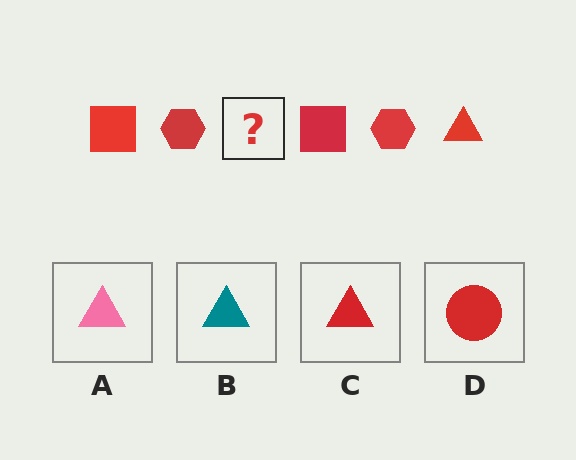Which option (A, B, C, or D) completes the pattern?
C.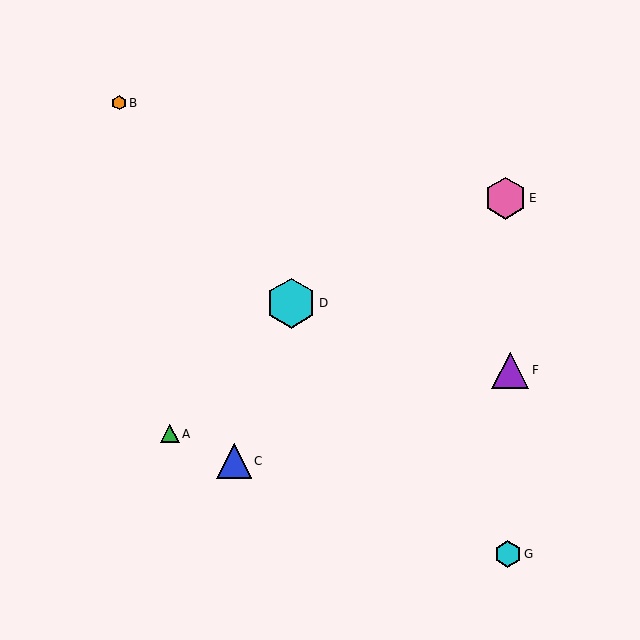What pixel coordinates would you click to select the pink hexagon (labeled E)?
Click at (505, 198) to select the pink hexagon E.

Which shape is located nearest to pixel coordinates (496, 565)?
The cyan hexagon (labeled G) at (508, 554) is nearest to that location.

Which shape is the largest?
The cyan hexagon (labeled D) is the largest.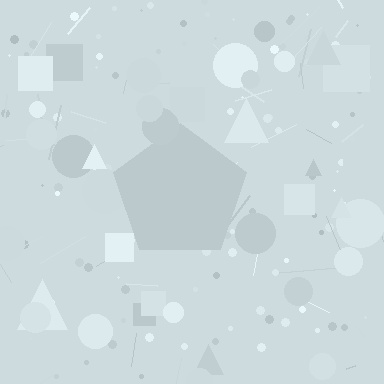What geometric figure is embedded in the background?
A pentagon is embedded in the background.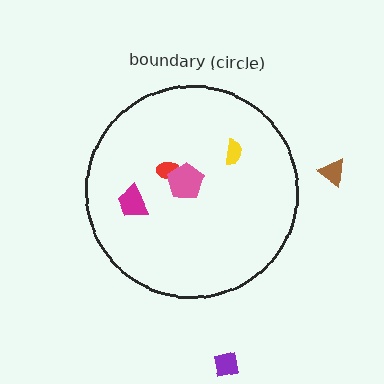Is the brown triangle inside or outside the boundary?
Outside.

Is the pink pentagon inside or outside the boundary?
Inside.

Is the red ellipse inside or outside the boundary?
Inside.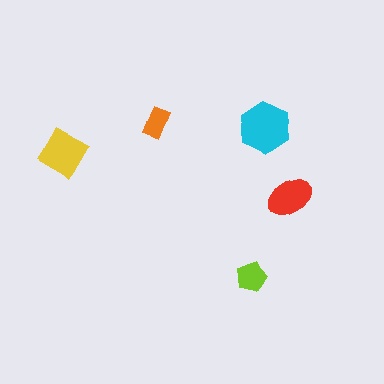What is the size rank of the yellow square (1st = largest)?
2nd.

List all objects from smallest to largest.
The orange rectangle, the lime pentagon, the red ellipse, the yellow square, the cyan hexagon.